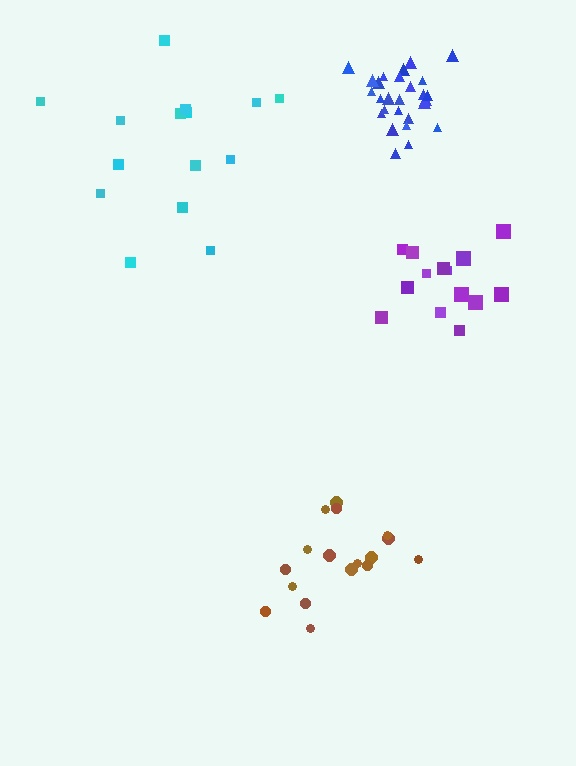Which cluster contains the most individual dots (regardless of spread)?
Blue (27).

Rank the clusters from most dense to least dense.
blue, brown, purple, cyan.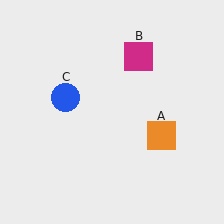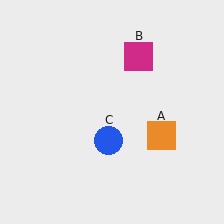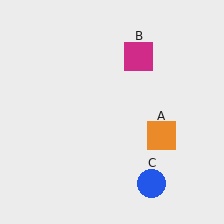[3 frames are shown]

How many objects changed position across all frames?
1 object changed position: blue circle (object C).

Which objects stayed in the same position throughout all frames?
Orange square (object A) and magenta square (object B) remained stationary.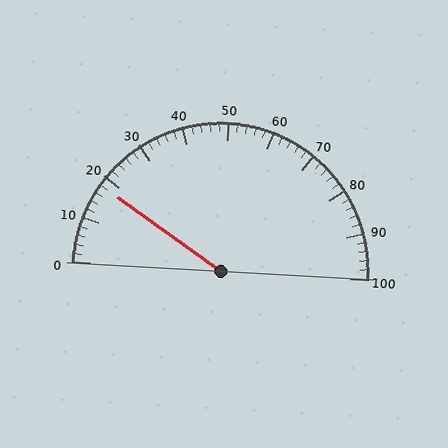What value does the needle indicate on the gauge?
The needle indicates approximately 18.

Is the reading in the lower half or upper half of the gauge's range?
The reading is in the lower half of the range (0 to 100).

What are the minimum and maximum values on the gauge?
The gauge ranges from 0 to 100.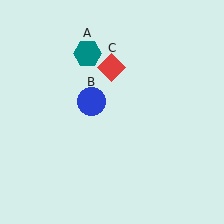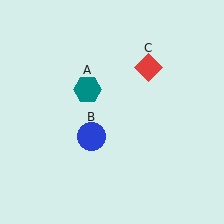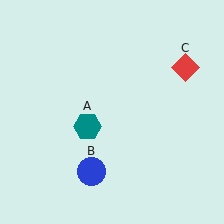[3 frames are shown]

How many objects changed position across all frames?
3 objects changed position: teal hexagon (object A), blue circle (object B), red diamond (object C).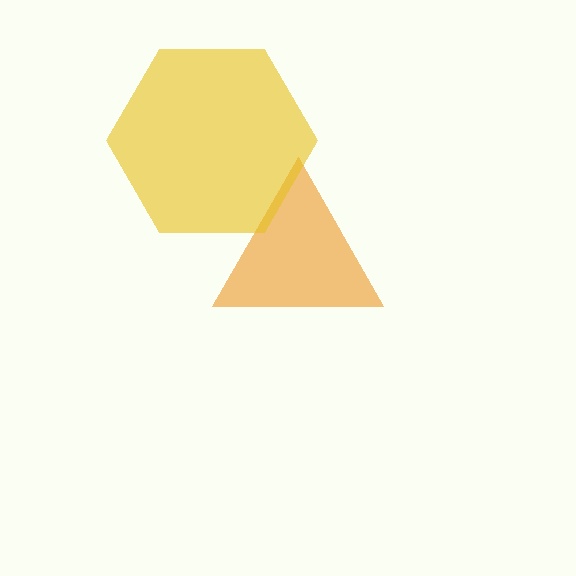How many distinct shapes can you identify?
There are 2 distinct shapes: an orange triangle, a yellow hexagon.